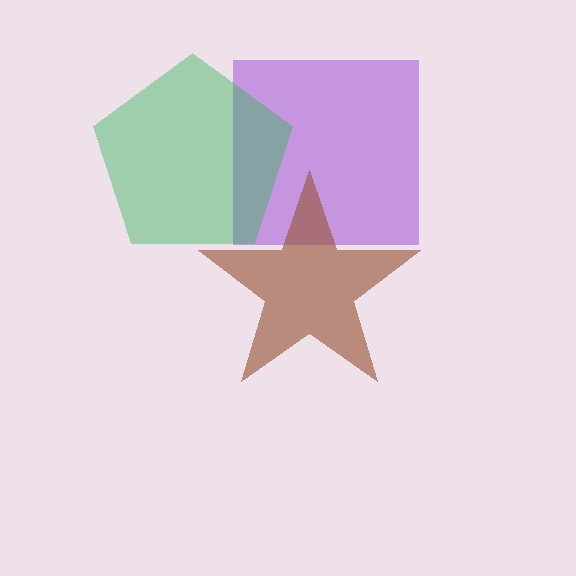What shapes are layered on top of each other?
The layered shapes are: a purple square, a green pentagon, a brown star.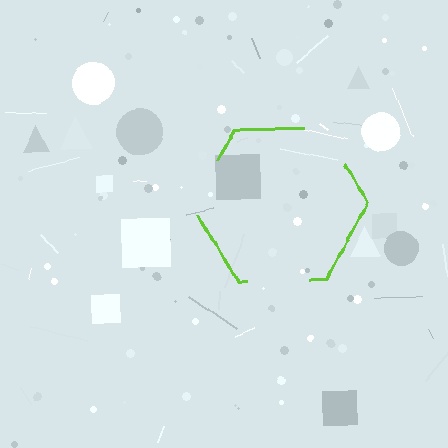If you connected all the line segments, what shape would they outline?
They would outline a hexagon.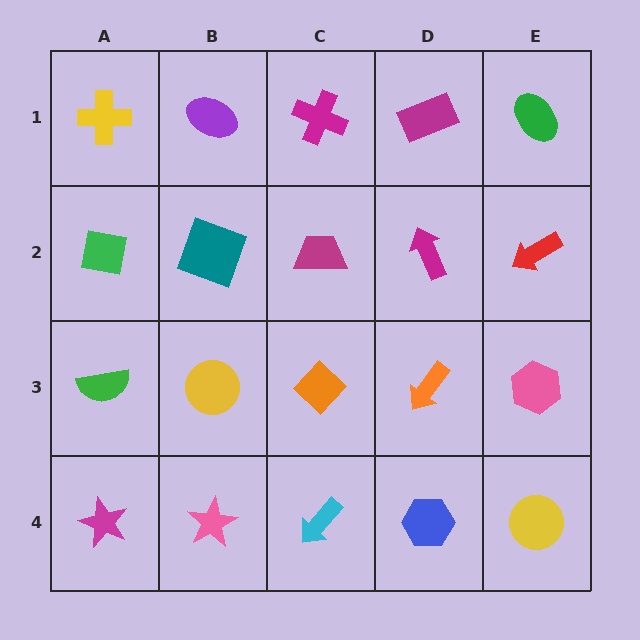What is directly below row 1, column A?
A green square.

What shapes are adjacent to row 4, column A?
A green semicircle (row 3, column A), a pink star (row 4, column B).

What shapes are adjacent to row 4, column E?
A pink hexagon (row 3, column E), a blue hexagon (row 4, column D).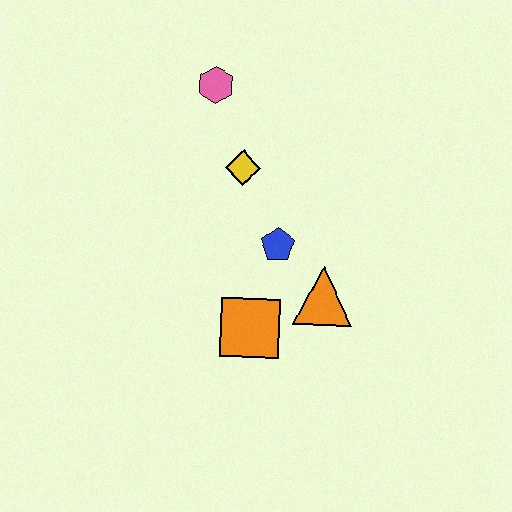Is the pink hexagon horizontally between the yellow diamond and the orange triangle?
No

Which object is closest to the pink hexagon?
The yellow diamond is closest to the pink hexagon.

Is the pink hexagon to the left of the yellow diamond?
Yes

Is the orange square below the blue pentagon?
Yes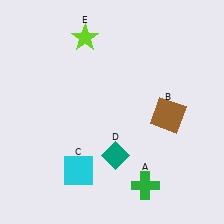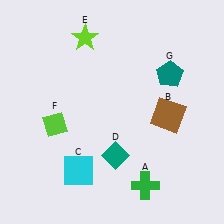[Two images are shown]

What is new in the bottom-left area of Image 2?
A lime diamond (F) was added in the bottom-left area of Image 2.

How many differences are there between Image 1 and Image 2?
There are 2 differences between the two images.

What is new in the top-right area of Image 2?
A teal pentagon (G) was added in the top-right area of Image 2.